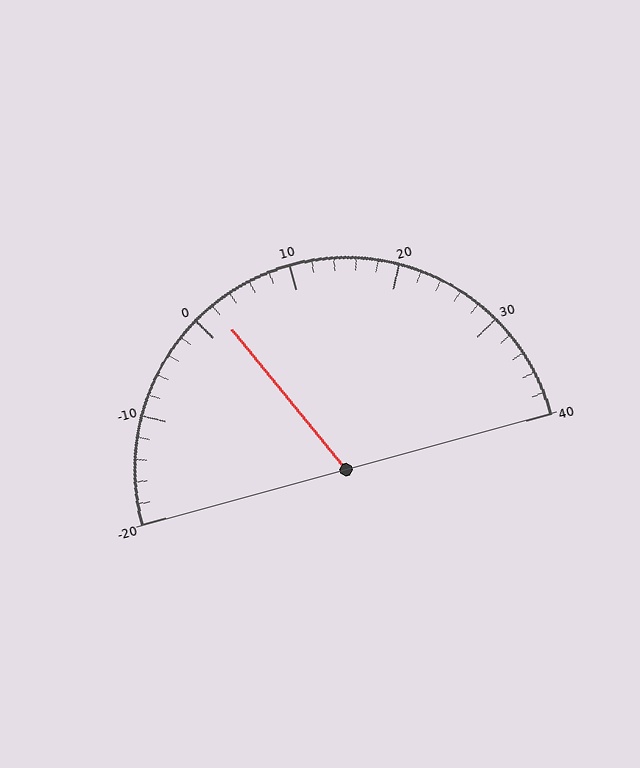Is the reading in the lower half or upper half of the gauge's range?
The reading is in the lower half of the range (-20 to 40).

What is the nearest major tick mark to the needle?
The nearest major tick mark is 0.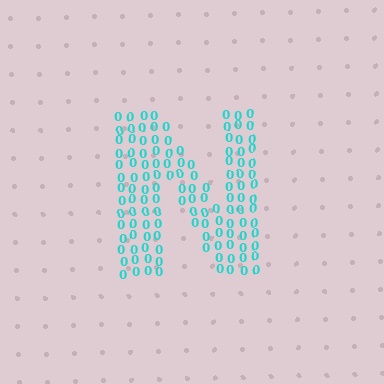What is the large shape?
The large shape is the letter N.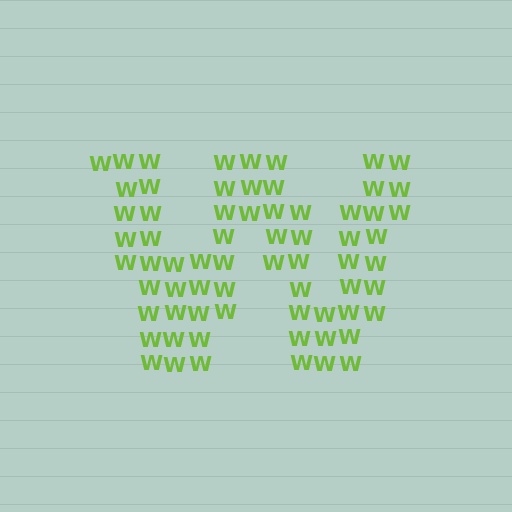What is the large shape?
The large shape is the letter W.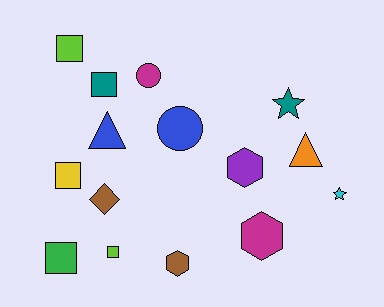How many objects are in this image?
There are 15 objects.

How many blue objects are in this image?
There are 2 blue objects.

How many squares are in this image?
There are 5 squares.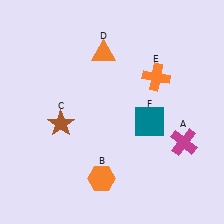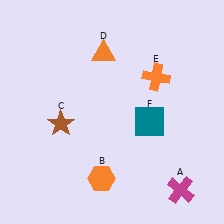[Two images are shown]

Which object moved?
The magenta cross (A) moved down.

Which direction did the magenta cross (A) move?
The magenta cross (A) moved down.